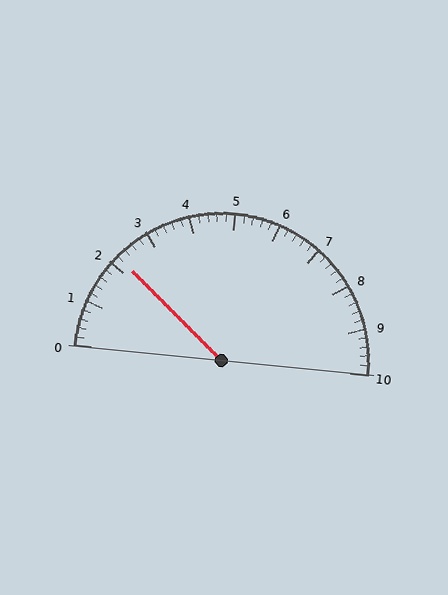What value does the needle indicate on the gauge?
The needle indicates approximately 2.2.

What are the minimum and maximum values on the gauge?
The gauge ranges from 0 to 10.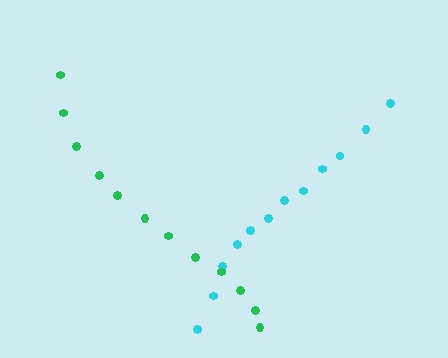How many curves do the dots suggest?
There are 2 distinct paths.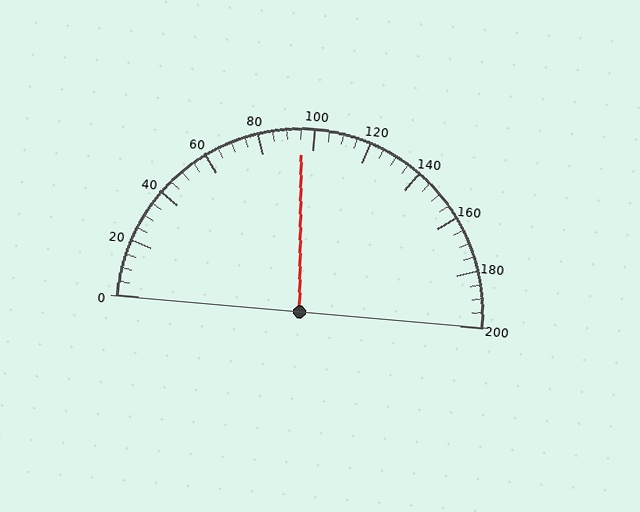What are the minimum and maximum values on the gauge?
The gauge ranges from 0 to 200.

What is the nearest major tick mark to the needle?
The nearest major tick mark is 100.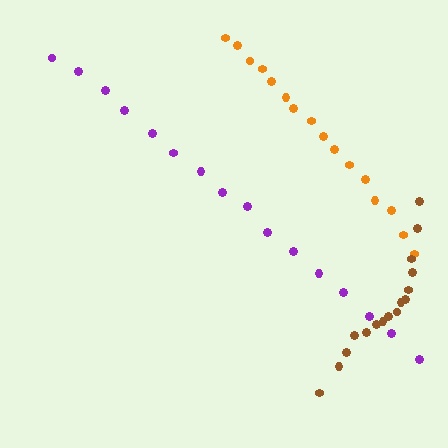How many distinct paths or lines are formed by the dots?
There are 3 distinct paths.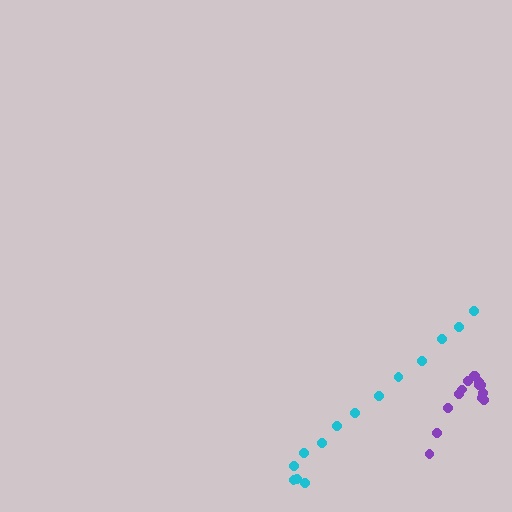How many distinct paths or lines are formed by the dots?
There are 2 distinct paths.